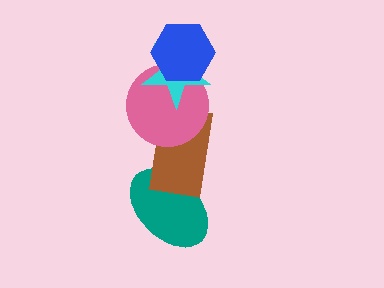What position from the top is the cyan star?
The cyan star is 2nd from the top.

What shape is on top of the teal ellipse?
The brown rectangle is on top of the teal ellipse.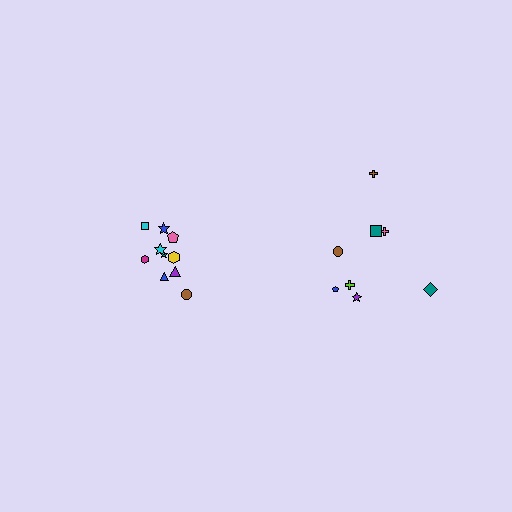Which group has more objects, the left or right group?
The left group.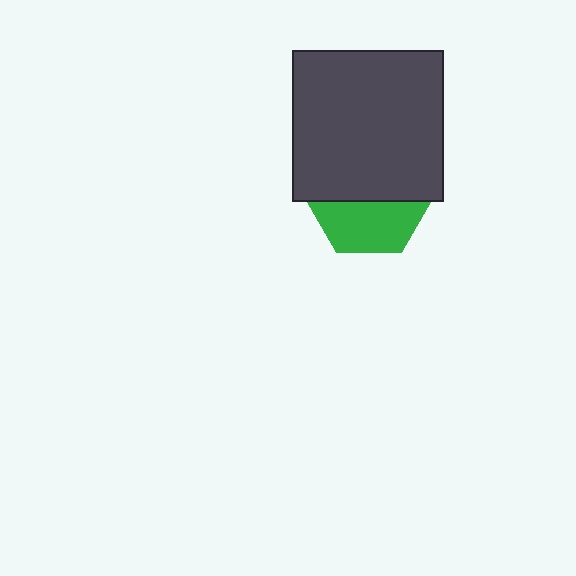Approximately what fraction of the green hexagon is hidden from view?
Roughly 56% of the green hexagon is hidden behind the dark gray square.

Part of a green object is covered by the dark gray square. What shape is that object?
It is a hexagon.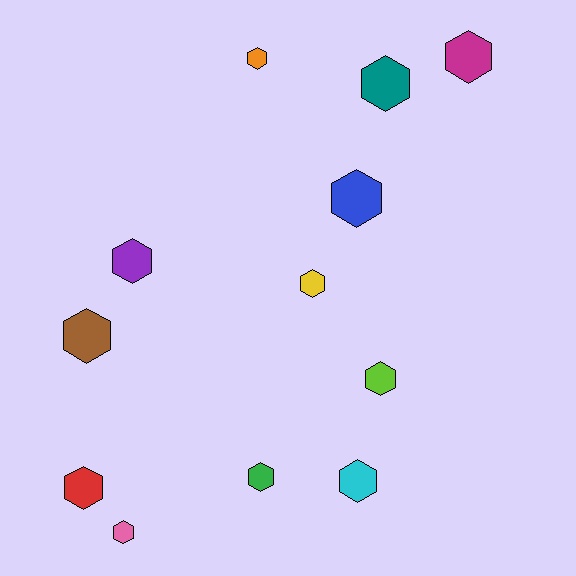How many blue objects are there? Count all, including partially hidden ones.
There is 1 blue object.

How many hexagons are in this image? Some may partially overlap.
There are 12 hexagons.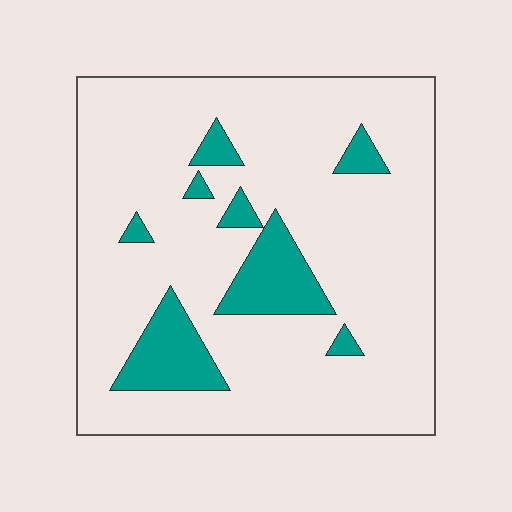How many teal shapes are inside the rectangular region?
8.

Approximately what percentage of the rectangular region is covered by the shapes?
Approximately 15%.